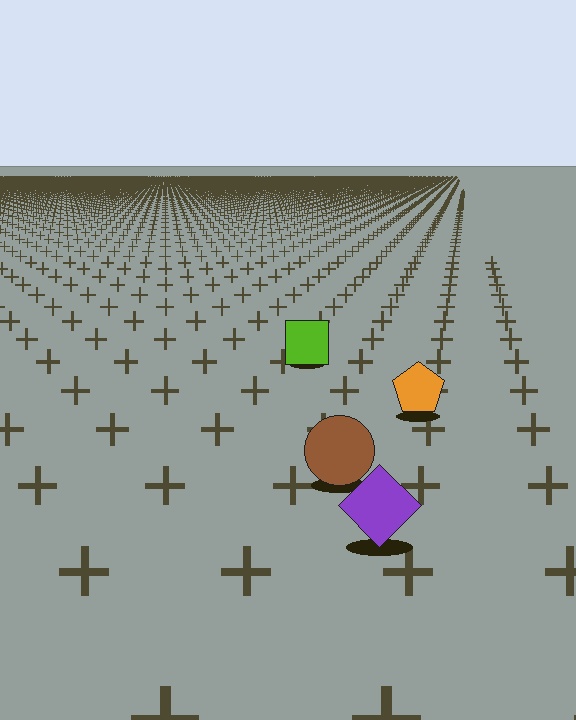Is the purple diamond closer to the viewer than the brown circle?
Yes. The purple diamond is closer — you can tell from the texture gradient: the ground texture is coarser near it.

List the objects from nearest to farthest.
From nearest to farthest: the purple diamond, the brown circle, the orange pentagon, the lime square.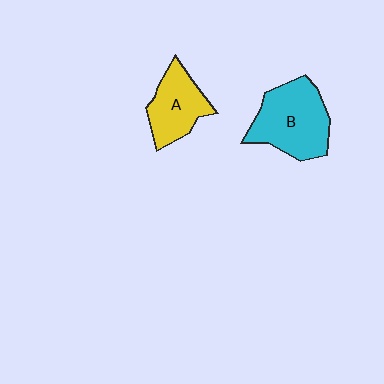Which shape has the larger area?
Shape B (cyan).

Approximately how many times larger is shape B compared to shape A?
Approximately 1.4 times.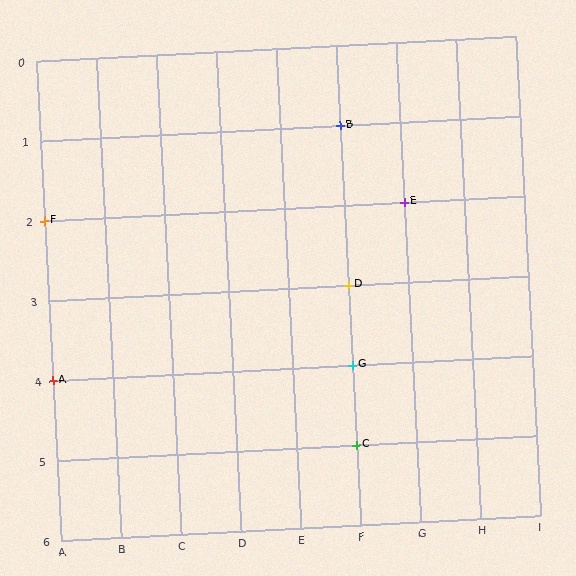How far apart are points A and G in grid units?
Points A and G are 5 columns apart.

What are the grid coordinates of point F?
Point F is at grid coordinates (A, 2).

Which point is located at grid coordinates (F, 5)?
Point C is at (F, 5).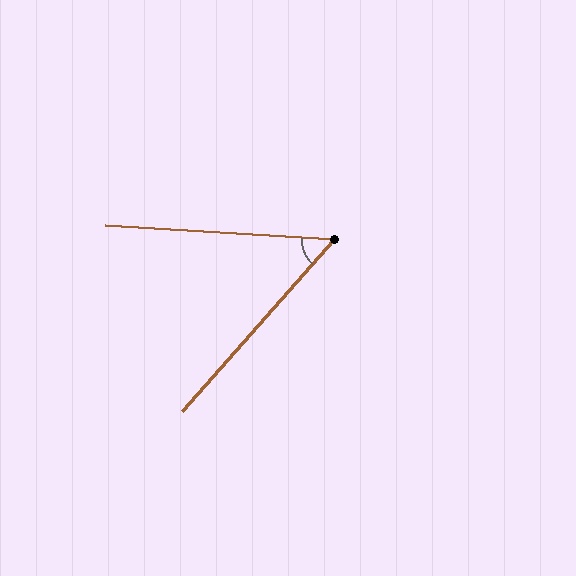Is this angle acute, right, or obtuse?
It is acute.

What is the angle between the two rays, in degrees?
Approximately 52 degrees.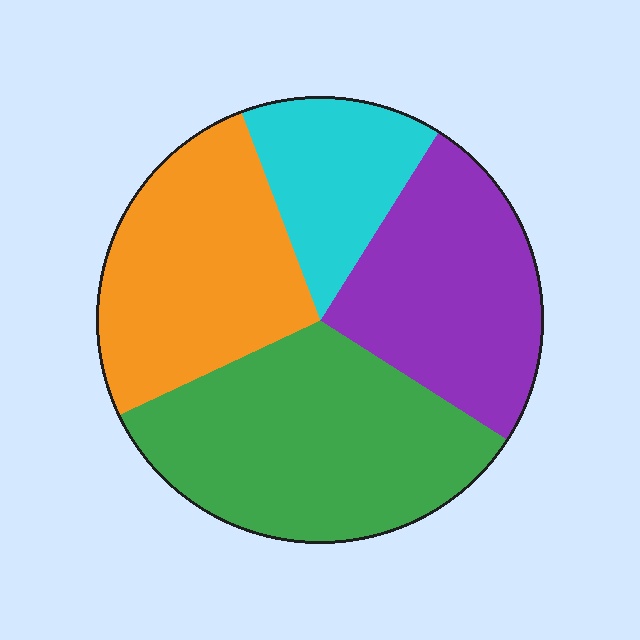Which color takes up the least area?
Cyan, at roughly 15%.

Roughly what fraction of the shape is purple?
Purple covers roughly 25% of the shape.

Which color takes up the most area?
Green, at roughly 35%.